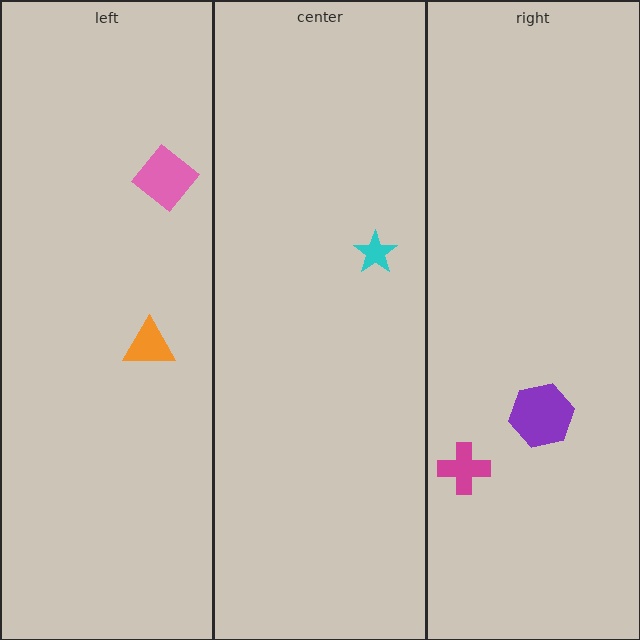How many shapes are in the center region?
1.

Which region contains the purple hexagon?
The right region.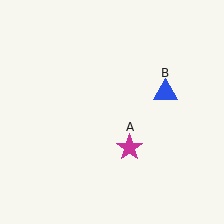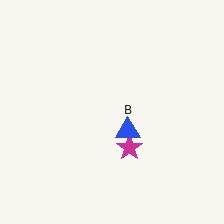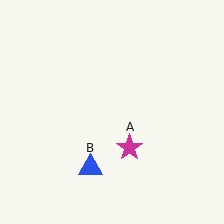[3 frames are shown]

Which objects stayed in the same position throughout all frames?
Magenta star (object A) remained stationary.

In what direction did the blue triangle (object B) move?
The blue triangle (object B) moved down and to the left.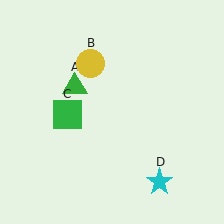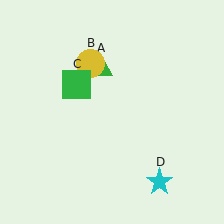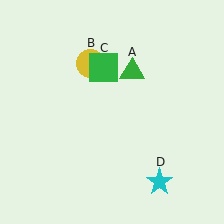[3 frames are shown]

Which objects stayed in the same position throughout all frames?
Yellow circle (object B) and cyan star (object D) remained stationary.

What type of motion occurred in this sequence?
The green triangle (object A), green square (object C) rotated clockwise around the center of the scene.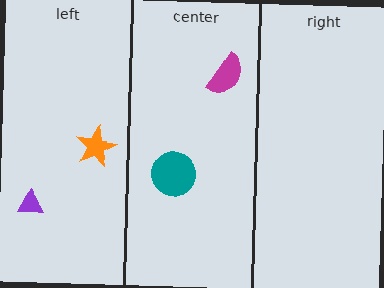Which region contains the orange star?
The left region.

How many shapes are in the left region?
2.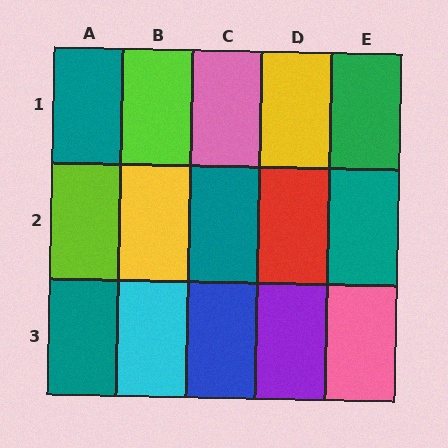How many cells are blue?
1 cell is blue.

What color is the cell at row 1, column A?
Teal.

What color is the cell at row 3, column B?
Cyan.